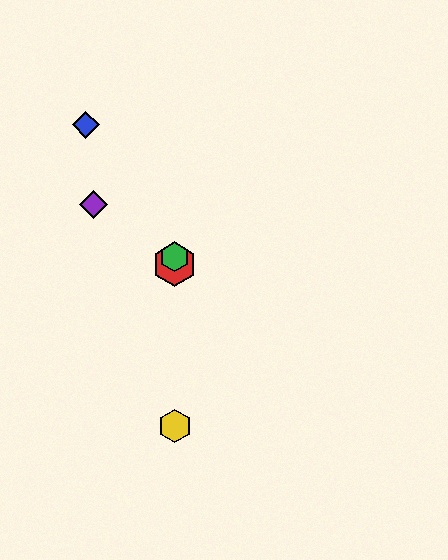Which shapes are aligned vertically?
The red hexagon, the green hexagon, the yellow hexagon are aligned vertically.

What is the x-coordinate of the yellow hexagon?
The yellow hexagon is at x≈175.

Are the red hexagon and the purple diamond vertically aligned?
No, the red hexagon is at x≈175 and the purple diamond is at x≈94.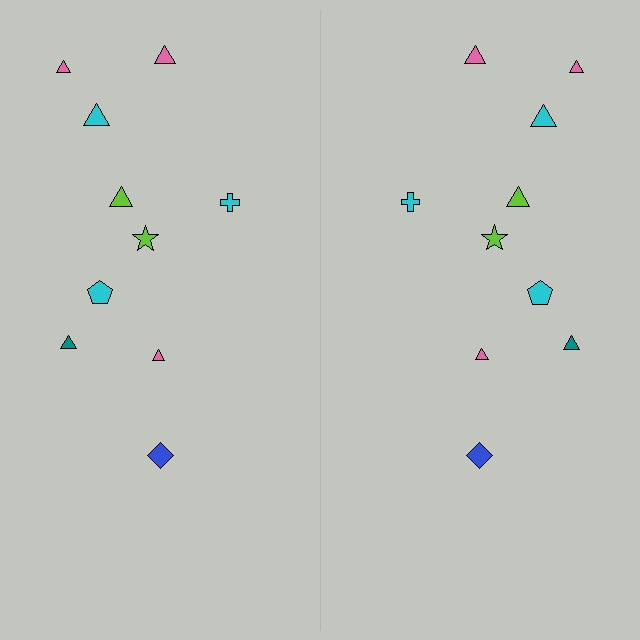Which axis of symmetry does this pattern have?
The pattern has a vertical axis of symmetry running through the center of the image.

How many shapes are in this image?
There are 20 shapes in this image.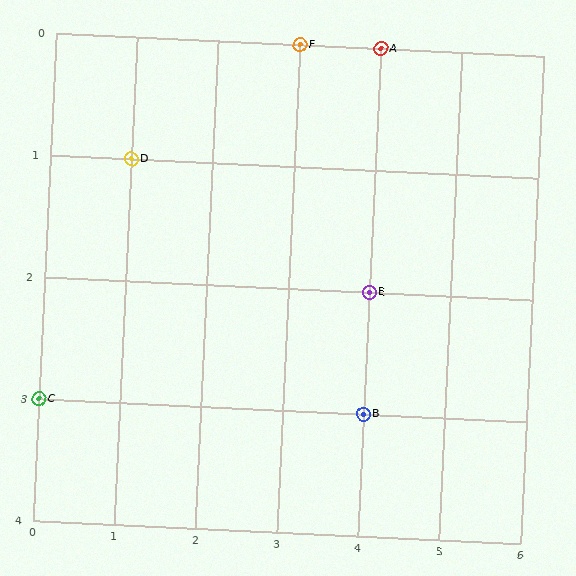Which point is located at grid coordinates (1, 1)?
Point D is at (1, 1).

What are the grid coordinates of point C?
Point C is at grid coordinates (0, 3).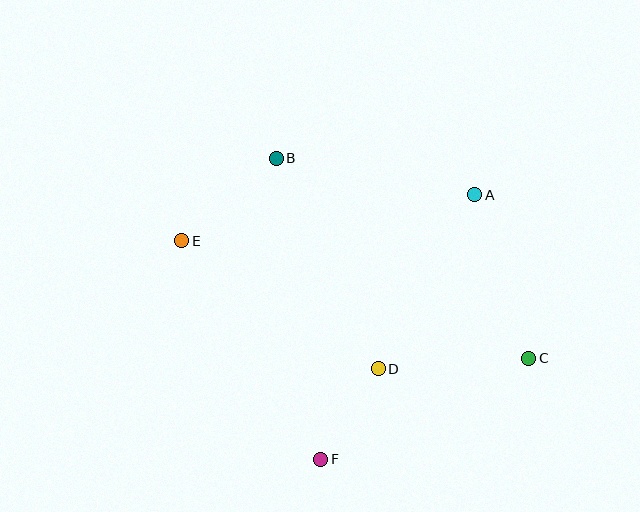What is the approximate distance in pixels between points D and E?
The distance between D and E is approximately 234 pixels.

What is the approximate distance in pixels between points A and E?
The distance between A and E is approximately 297 pixels.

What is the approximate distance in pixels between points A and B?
The distance between A and B is approximately 202 pixels.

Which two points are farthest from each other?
Points C and E are farthest from each other.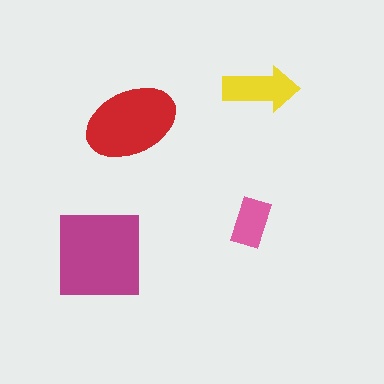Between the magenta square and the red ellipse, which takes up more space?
The magenta square.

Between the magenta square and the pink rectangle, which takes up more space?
The magenta square.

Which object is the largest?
The magenta square.